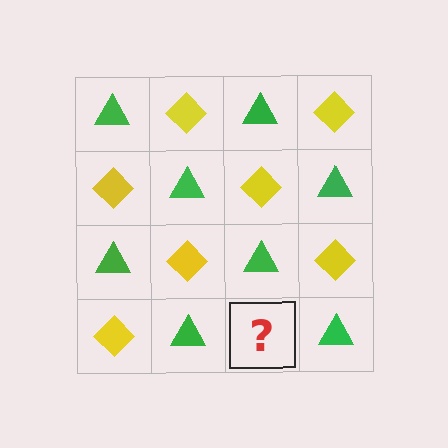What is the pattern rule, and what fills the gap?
The rule is that it alternates green triangle and yellow diamond in a checkerboard pattern. The gap should be filled with a yellow diamond.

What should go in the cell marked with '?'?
The missing cell should contain a yellow diamond.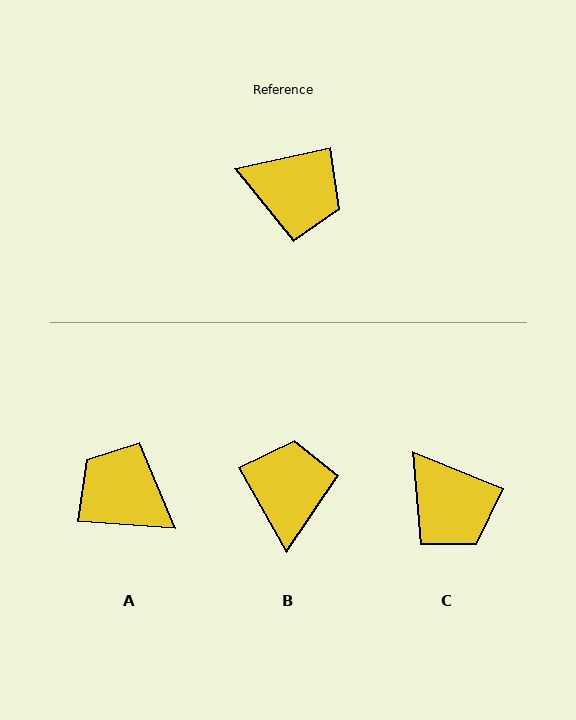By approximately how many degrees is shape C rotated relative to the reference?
Approximately 34 degrees clockwise.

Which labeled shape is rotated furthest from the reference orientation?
A, about 164 degrees away.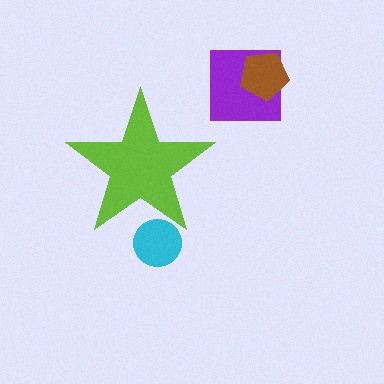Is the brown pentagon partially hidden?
No, the brown pentagon is fully visible.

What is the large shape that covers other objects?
A lime star.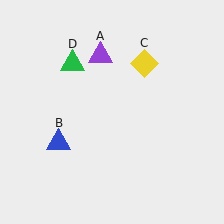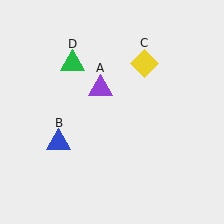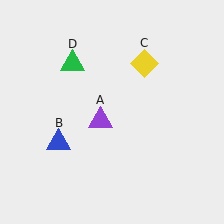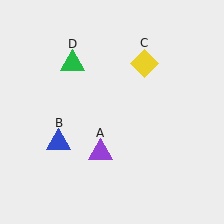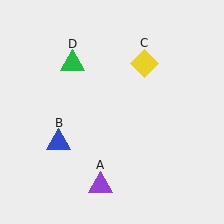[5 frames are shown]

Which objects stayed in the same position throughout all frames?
Blue triangle (object B) and yellow diamond (object C) and green triangle (object D) remained stationary.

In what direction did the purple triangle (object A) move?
The purple triangle (object A) moved down.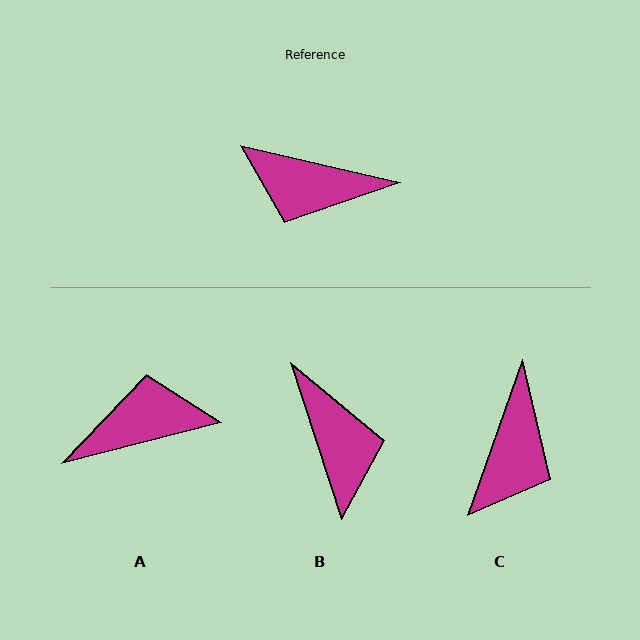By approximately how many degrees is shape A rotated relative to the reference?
Approximately 152 degrees clockwise.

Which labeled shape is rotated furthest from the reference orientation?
A, about 152 degrees away.